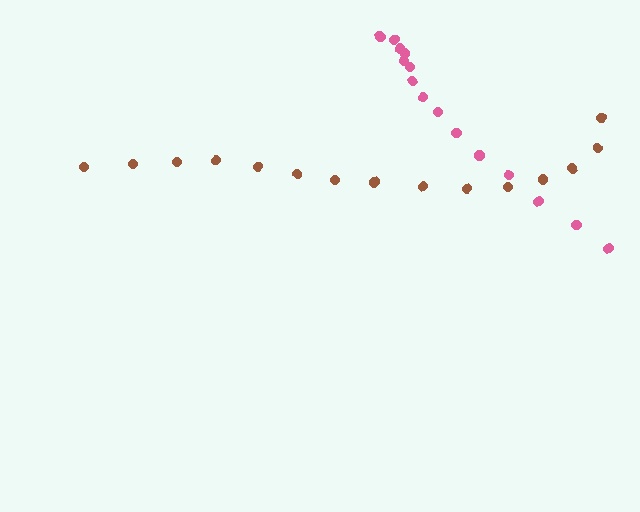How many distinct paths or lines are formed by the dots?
There are 2 distinct paths.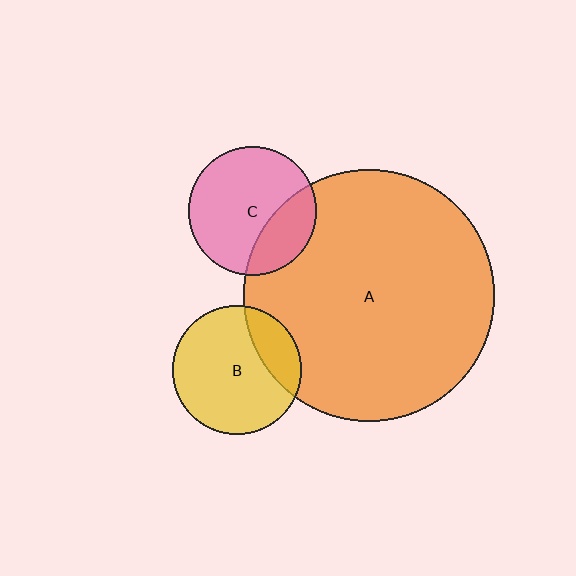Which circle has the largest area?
Circle A (orange).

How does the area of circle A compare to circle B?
Approximately 3.8 times.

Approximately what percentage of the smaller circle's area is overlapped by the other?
Approximately 20%.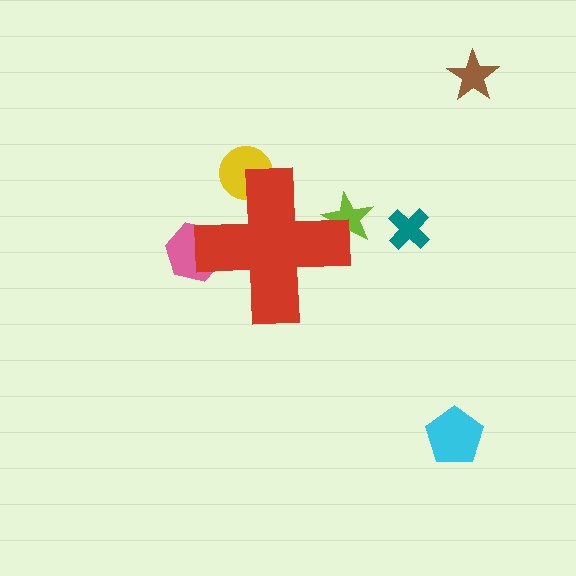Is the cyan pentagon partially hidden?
No, the cyan pentagon is fully visible.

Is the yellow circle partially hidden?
Yes, the yellow circle is partially hidden behind the red cross.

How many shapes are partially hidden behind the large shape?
3 shapes are partially hidden.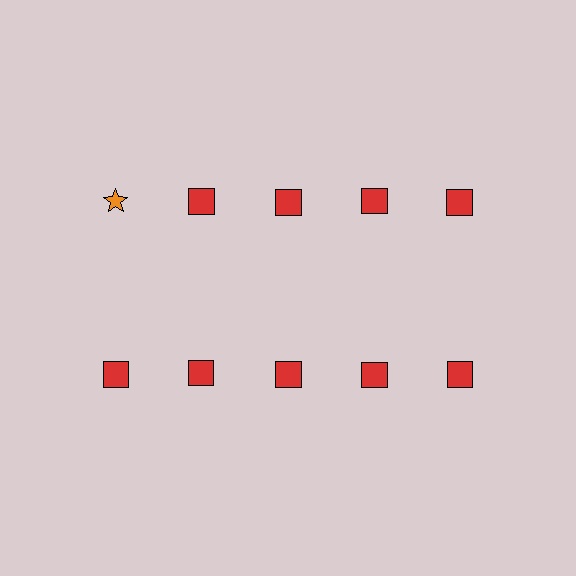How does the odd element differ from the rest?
It differs in both color (orange instead of red) and shape (star instead of square).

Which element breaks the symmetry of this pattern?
The orange star in the top row, leftmost column breaks the symmetry. All other shapes are red squares.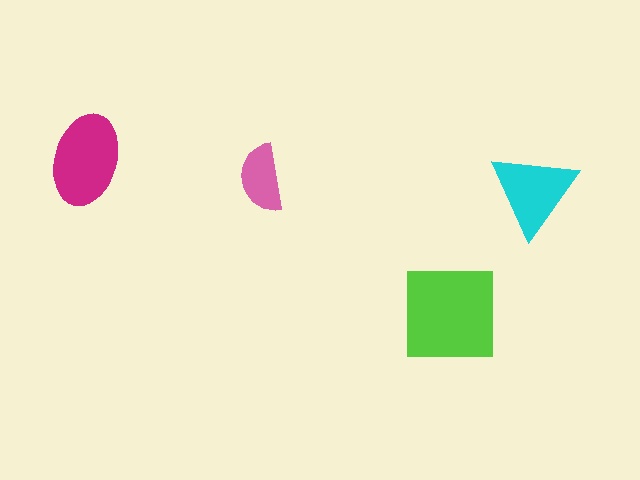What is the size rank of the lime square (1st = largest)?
1st.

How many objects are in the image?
There are 4 objects in the image.